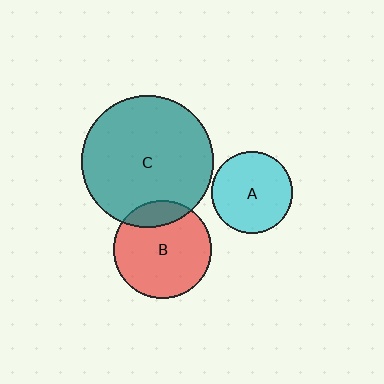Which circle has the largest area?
Circle C (teal).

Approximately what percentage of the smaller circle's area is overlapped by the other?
Approximately 15%.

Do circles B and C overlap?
Yes.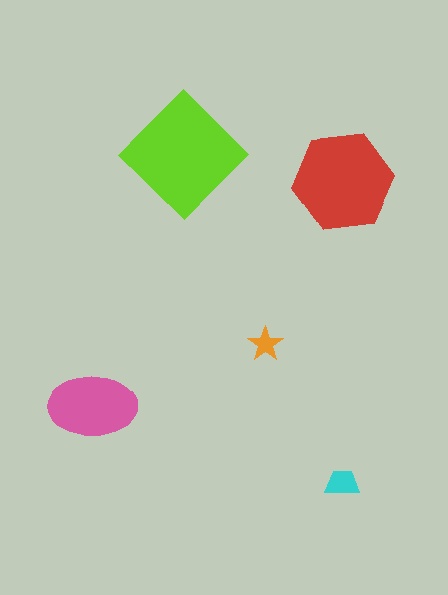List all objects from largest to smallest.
The lime diamond, the red hexagon, the pink ellipse, the cyan trapezoid, the orange star.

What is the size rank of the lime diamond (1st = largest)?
1st.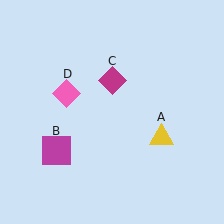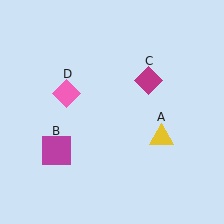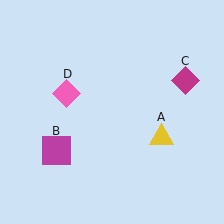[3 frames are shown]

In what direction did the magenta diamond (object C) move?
The magenta diamond (object C) moved right.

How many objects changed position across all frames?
1 object changed position: magenta diamond (object C).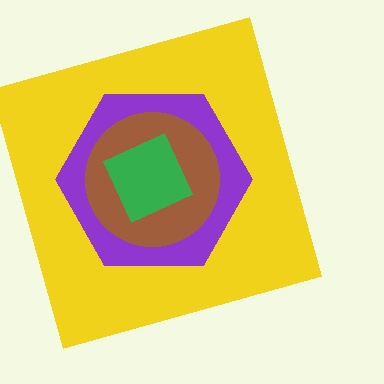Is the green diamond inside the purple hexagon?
Yes.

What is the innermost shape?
The green diamond.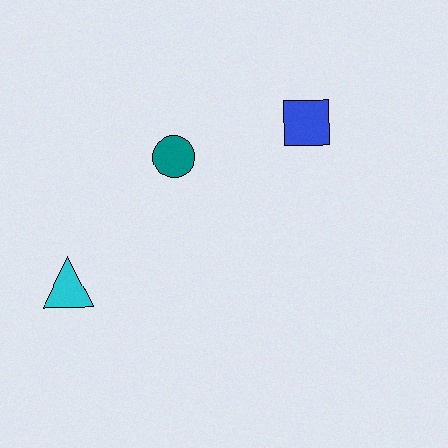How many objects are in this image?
There are 3 objects.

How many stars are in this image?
There are no stars.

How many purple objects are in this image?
There are no purple objects.